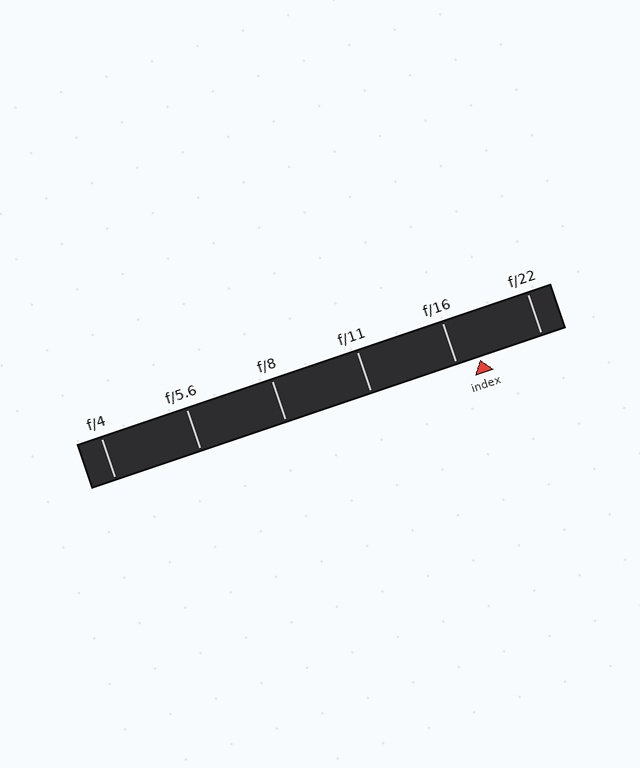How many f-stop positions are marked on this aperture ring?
There are 6 f-stop positions marked.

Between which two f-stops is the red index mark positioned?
The index mark is between f/16 and f/22.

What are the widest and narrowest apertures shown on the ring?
The widest aperture shown is f/4 and the narrowest is f/22.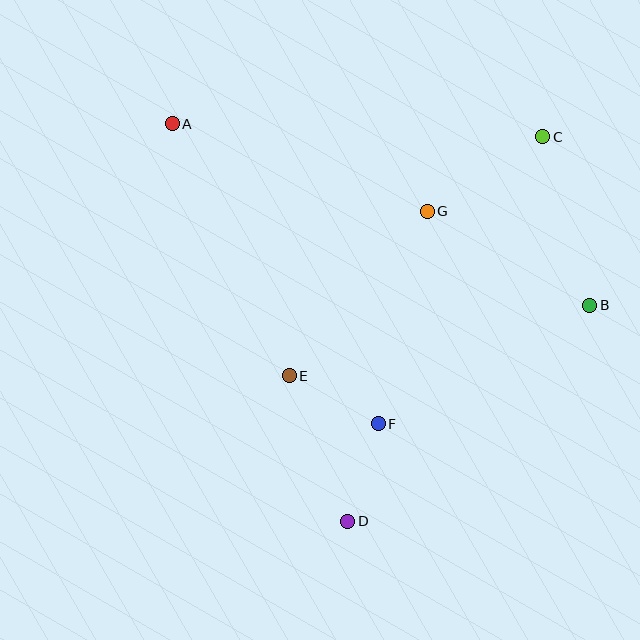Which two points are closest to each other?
Points E and F are closest to each other.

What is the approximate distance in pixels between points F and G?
The distance between F and G is approximately 218 pixels.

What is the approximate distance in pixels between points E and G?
The distance between E and G is approximately 215 pixels.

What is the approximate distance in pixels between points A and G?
The distance between A and G is approximately 270 pixels.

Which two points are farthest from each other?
Points A and B are farthest from each other.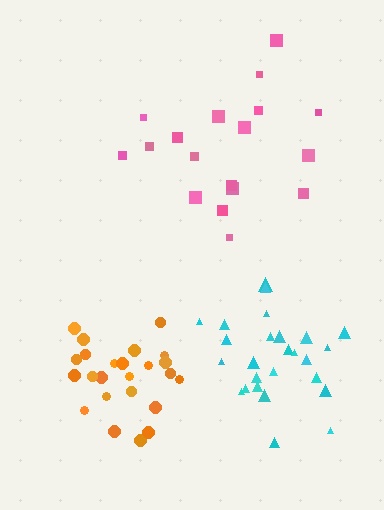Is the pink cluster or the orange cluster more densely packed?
Orange.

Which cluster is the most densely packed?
Orange.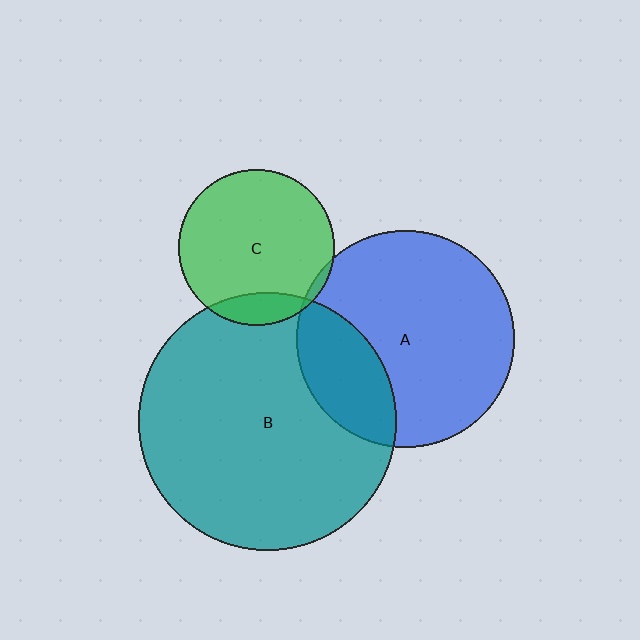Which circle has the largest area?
Circle B (teal).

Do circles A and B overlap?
Yes.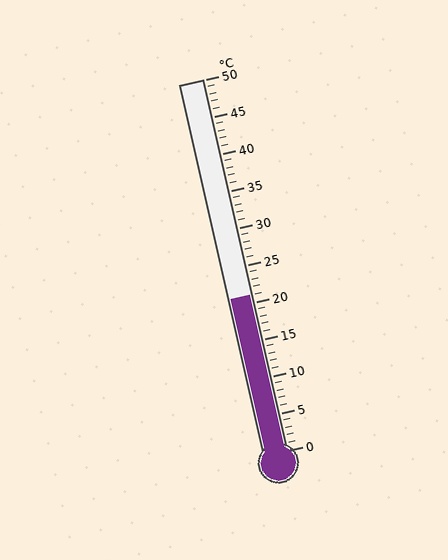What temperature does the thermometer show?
The thermometer shows approximately 21°C.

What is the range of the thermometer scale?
The thermometer scale ranges from 0°C to 50°C.